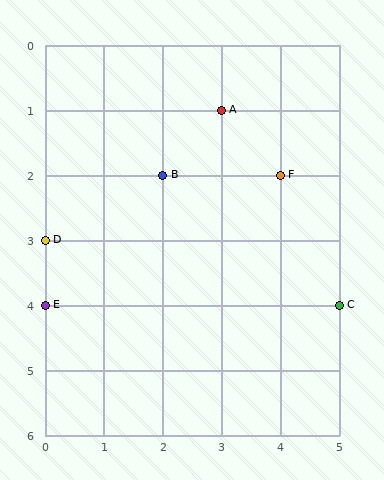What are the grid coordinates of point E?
Point E is at grid coordinates (0, 4).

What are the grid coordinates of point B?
Point B is at grid coordinates (2, 2).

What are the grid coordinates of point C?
Point C is at grid coordinates (5, 4).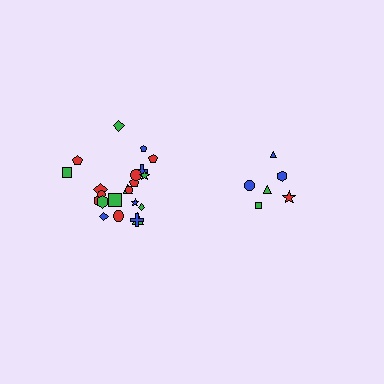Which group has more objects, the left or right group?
The left group.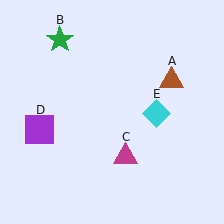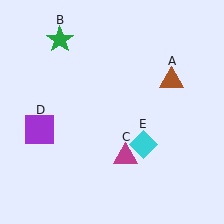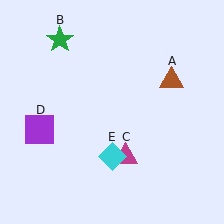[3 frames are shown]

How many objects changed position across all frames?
1 object changed position: cyan diamond (object E).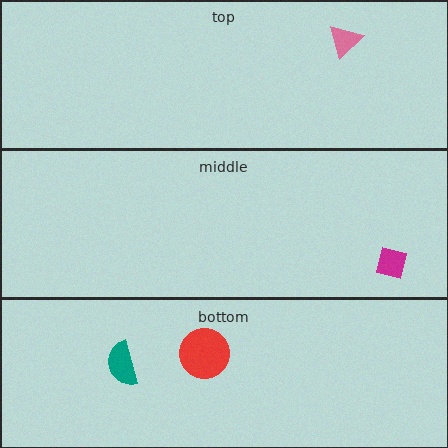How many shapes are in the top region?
1.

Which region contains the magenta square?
The middle region.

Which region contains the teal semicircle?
The bottom region.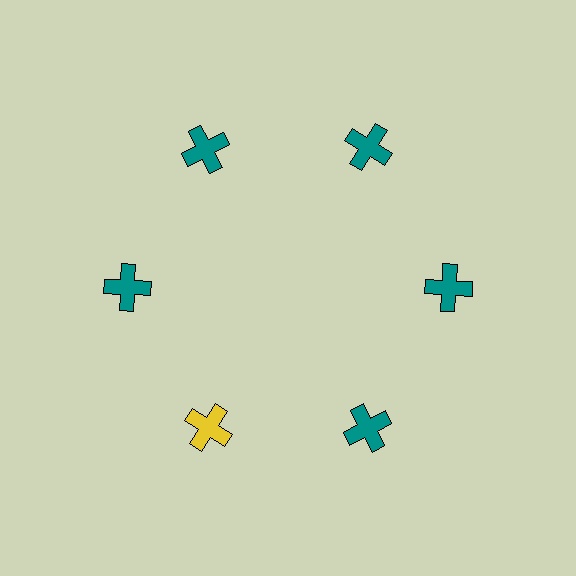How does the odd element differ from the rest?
It has a different color: yellow instead of teal.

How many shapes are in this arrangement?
There are 6 shapes arranged in a ring pattern.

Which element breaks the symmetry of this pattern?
The yellow cross at roughly the 7 o'clock position breaks the symmetry. All other shapes are teal crosses.